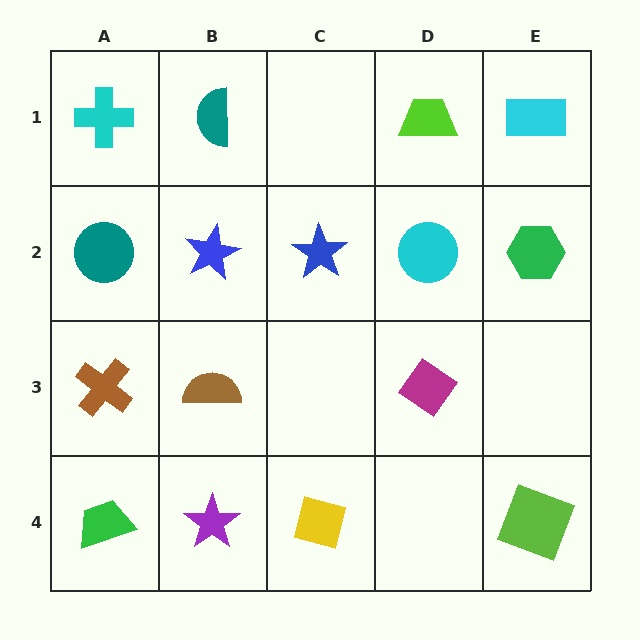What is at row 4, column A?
A green trapezoid.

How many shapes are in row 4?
4 shapes.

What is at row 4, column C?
A yellow square.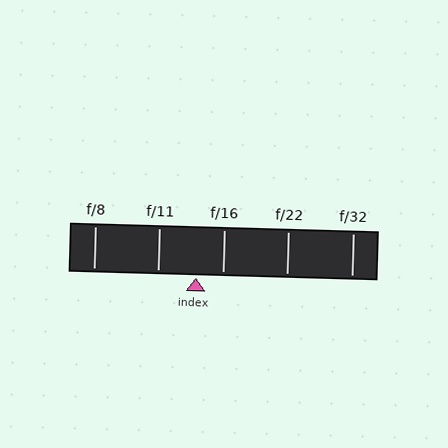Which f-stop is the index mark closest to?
The index mark is closest to f/16.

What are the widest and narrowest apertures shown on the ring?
The widest aperture shown is f/8 and the narrowest is f/32.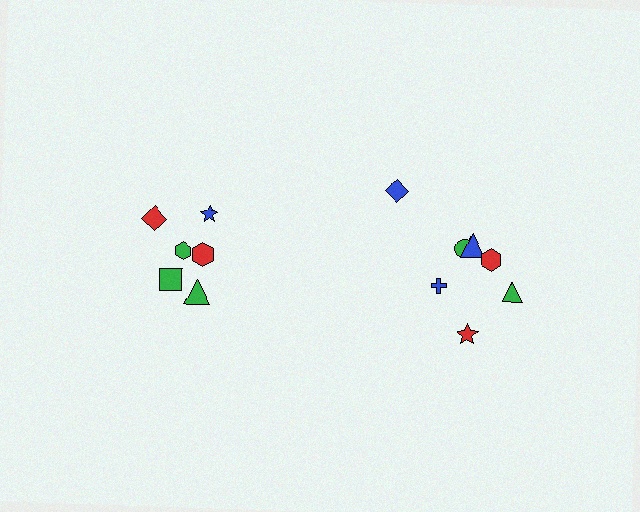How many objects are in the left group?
There are 6 objects.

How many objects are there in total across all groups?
There are 14 objects.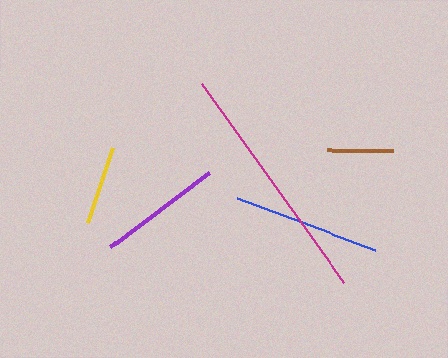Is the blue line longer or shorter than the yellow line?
The blue line is longer than the yellow line.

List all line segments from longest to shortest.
From longest to shortest: magenta, blue, purple, yellow, brown.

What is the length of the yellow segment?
The yellow segment is approximately 79 pixels long.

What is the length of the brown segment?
The brown segment is approximately 66 pixels long.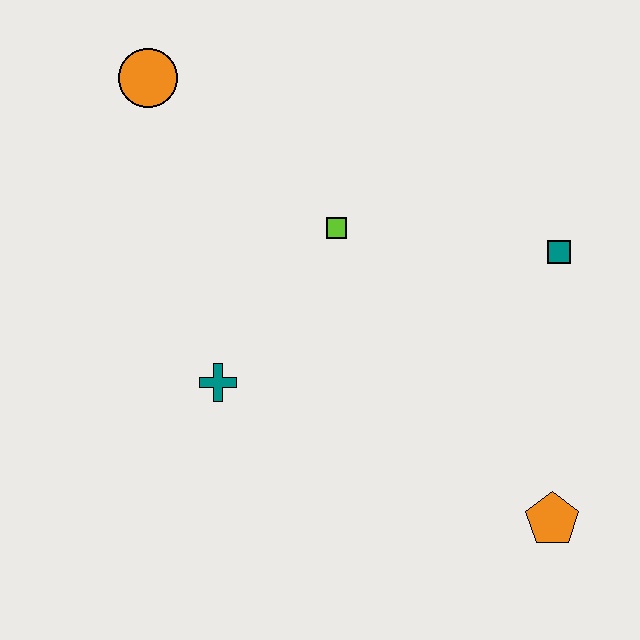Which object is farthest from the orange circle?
The orange pentagon is farthest from the orange circle.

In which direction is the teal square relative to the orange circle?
The teal square is to the right of the orange circle.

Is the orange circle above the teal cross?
Yes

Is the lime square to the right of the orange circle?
Yes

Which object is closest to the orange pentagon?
The teal square is closest to the orange pentagon.